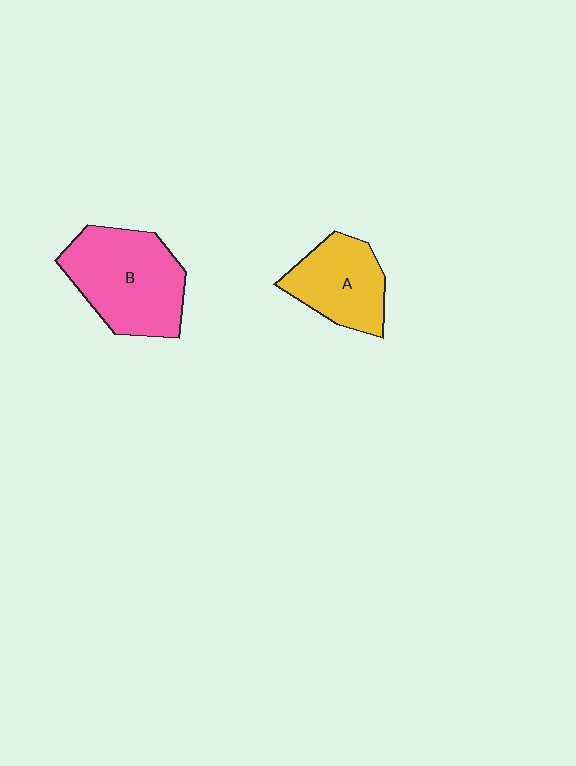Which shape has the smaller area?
Shape A (yellow).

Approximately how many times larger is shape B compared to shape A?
Approximately 1.5 times.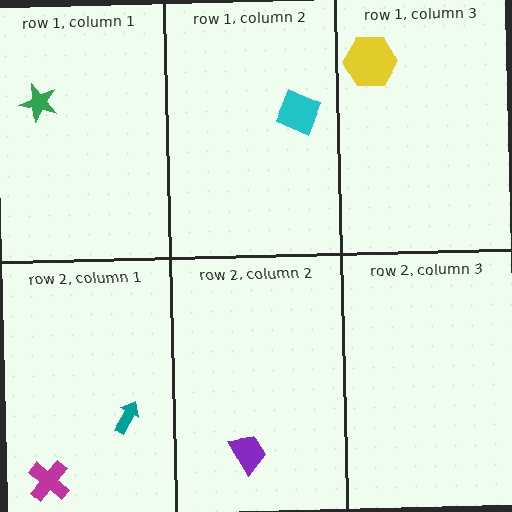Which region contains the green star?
The row 1, column 1 region.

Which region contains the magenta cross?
The row 2, column 1 region.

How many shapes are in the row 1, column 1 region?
1.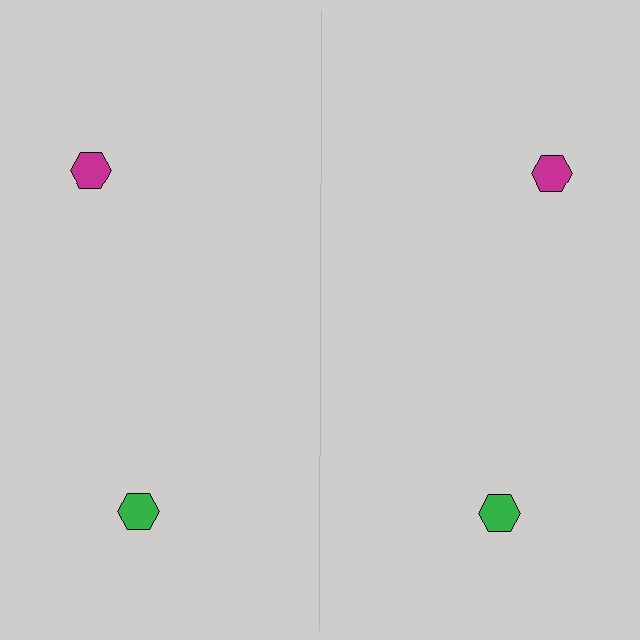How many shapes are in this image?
There are 4 shapes in this image.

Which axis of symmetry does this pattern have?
The pattern has a vertical axis of symmetry running through the center of the image.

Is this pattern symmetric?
Yes, this pattern has bilateral (reflection) symmetry.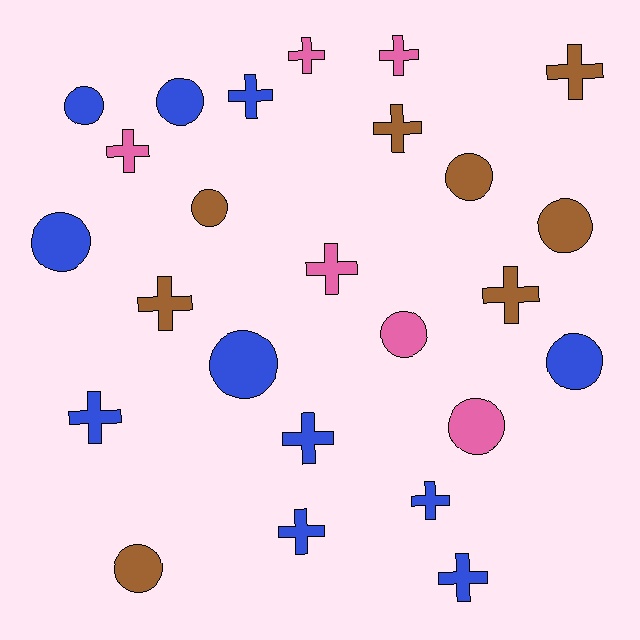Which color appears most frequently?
Blue, with 11 objects.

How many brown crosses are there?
There are 4 brown crosses.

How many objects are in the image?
There are 25 objects.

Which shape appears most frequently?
Cross, with 14 objects.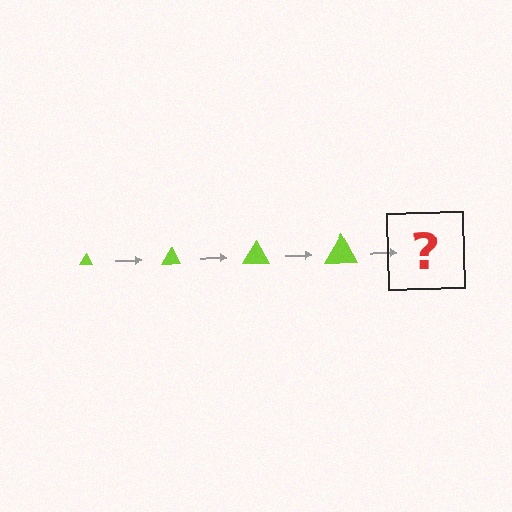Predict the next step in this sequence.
The next step is a lime triangle, larger than the previous one.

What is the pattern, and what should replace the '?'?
The pattern is that the triangle gets progressively larger each step. The '?' should be a lime triangle, larger than the previous one.